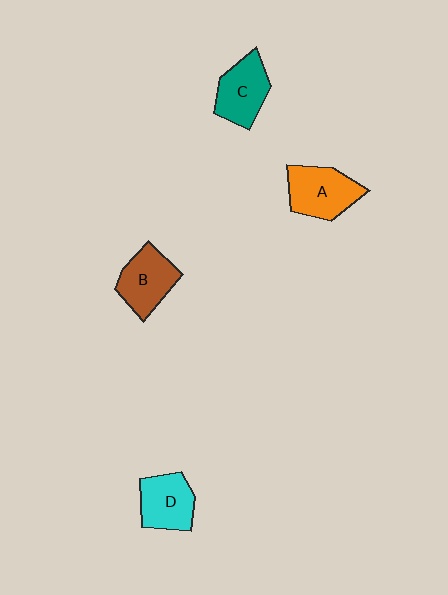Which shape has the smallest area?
Shape D (cyan).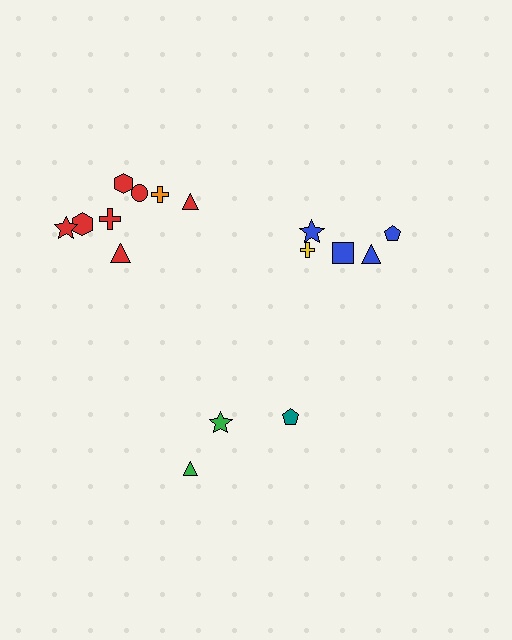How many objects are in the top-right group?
There are 5 objects.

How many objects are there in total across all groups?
There are 16 objects.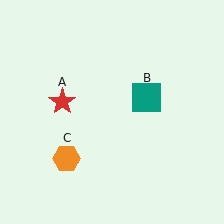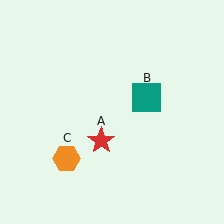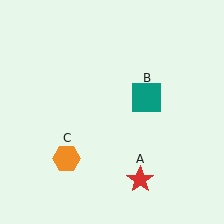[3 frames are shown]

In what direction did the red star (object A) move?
The red star (object A) moved down and to the right.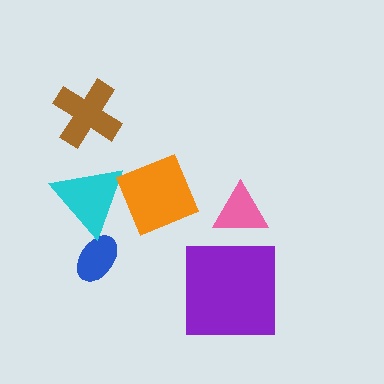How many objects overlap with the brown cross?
0 objects overlap with the brown cross.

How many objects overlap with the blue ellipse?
1 object overlaps with the blue ellipse.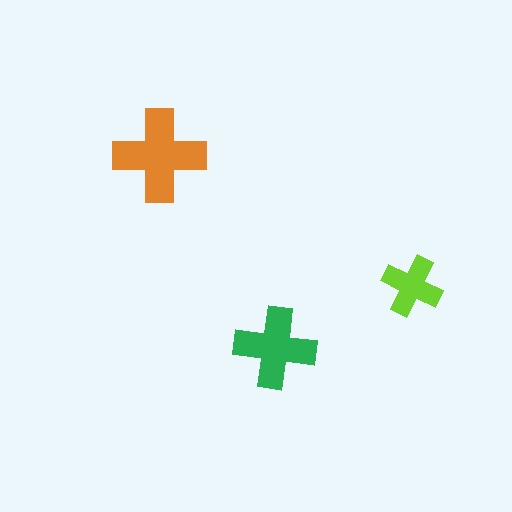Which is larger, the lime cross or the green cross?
The green one.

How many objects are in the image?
There are 3 objects in the image.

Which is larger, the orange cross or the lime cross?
The orange one.